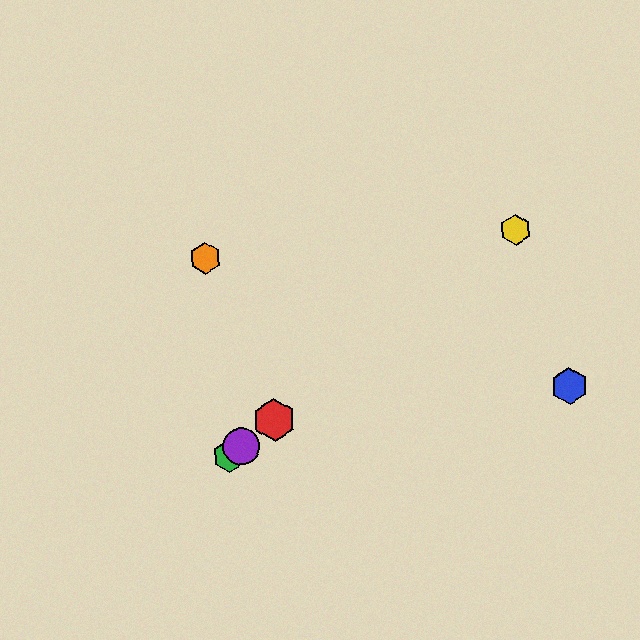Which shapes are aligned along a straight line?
The red hexagon, the green hexagon, the yellow hexagon, the purple circle are aligned along a straight line.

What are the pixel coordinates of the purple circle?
The purple circle is at (241, 446).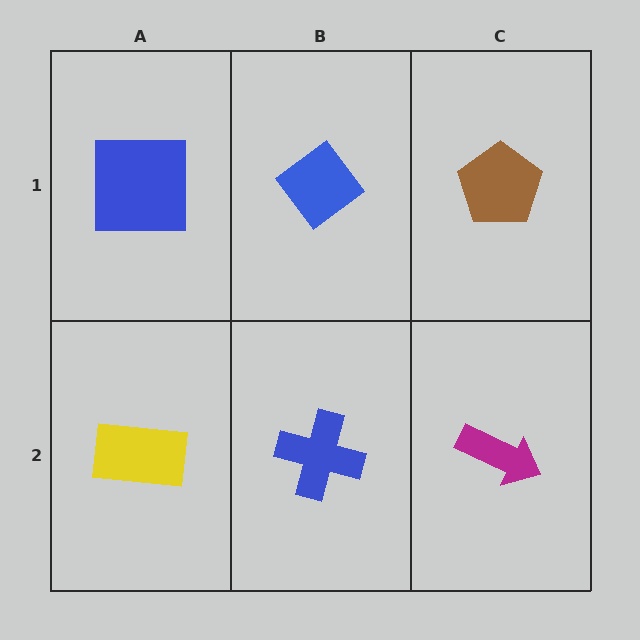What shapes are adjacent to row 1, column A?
A yellow rectangle (row 2, column A), a blue diamond (row 1, column B).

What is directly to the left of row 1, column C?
A blue diamond.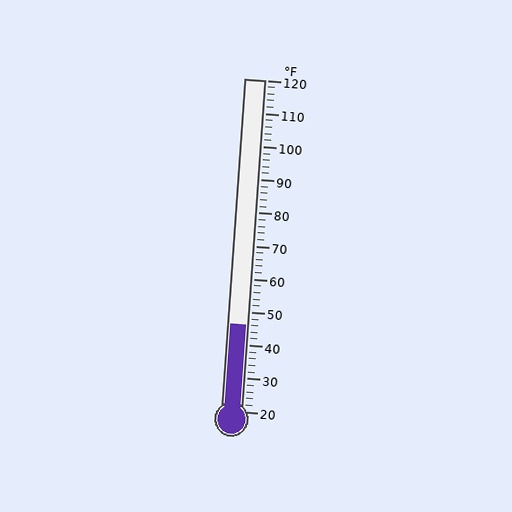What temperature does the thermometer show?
The thermometer shows approximately 46°F.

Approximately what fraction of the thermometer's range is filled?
The thermometer is filled to approximately 25% of its range.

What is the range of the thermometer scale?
The thermometer scale ranges from 20°F to 120°F.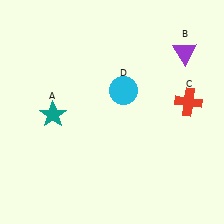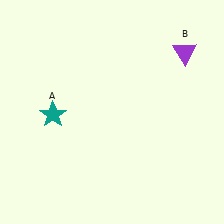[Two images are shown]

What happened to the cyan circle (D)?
The cyan circle (D) was removed in Image 2. It was in the top-right area of Image 1.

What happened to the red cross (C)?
The red cross (C) was removed in Image 2. It was in the top-right area of Image 1.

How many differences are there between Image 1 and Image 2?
There are 2 differences between the two images.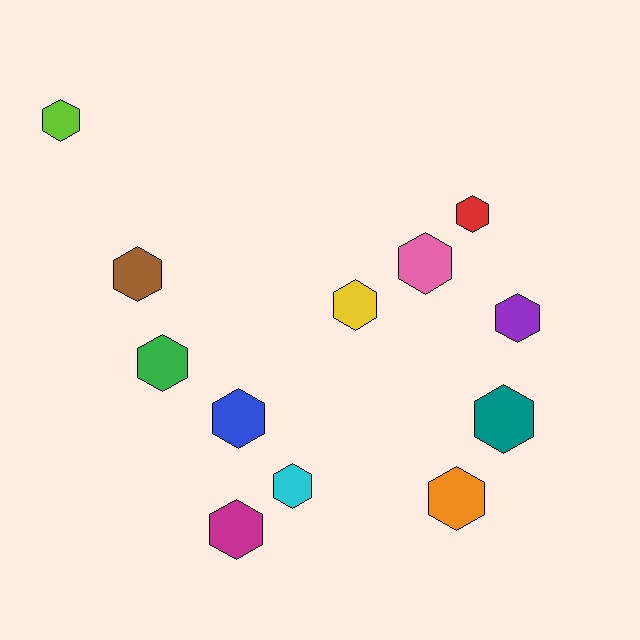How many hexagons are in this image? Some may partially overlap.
There are 12 hexagons.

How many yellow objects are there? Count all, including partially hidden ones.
There is 1 yellow object.